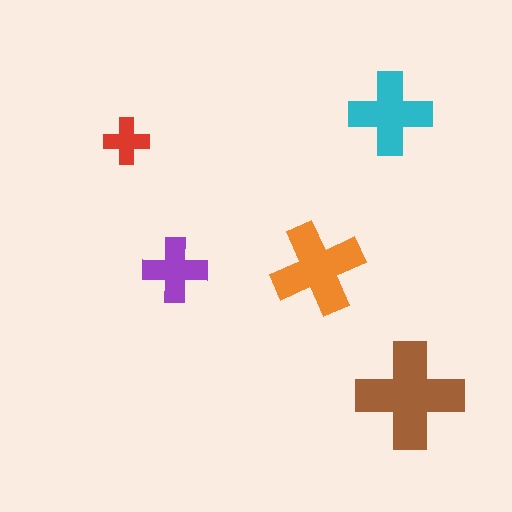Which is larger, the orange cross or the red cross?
The orange one.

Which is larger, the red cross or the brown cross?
The brown one.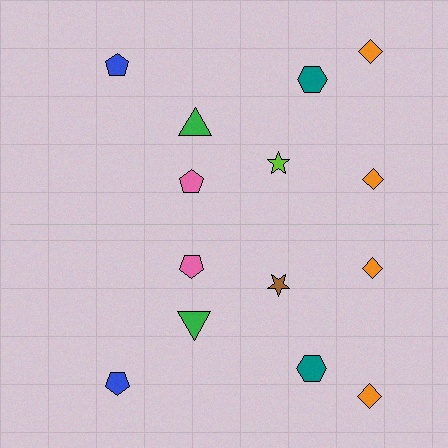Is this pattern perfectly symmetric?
No, the pattern is not perfectly symmetric. The brown star on the bottom side breaks the symmetry — its mirror counterpart is lime.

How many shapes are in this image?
There are 14 shapes in this image.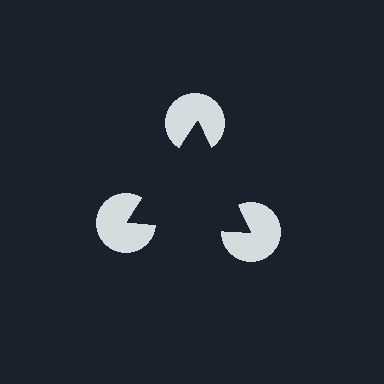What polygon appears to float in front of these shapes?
An illusory triangle — its edges are inferred from the aligned wedge cuts in the pac-man discs, not physically drawn.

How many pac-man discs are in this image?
There are 3 — one at each vertex of the illusory triangle.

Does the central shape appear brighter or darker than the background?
It typically appears slightly darker than the background, even though no actual brightness change is drawn.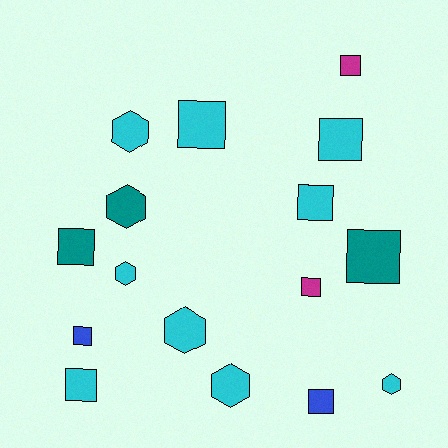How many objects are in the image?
There are 16 objects.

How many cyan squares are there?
There are 4 cyan squares.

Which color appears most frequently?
Cyan, with 9 objects.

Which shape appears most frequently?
Square, with 10 objects.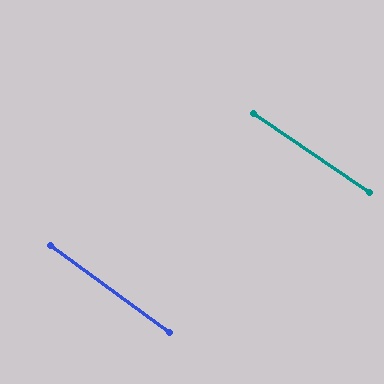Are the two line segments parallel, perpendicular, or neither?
Parallel — their directions differ by only 1.7°.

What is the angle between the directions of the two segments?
Approximately 2 degrees.